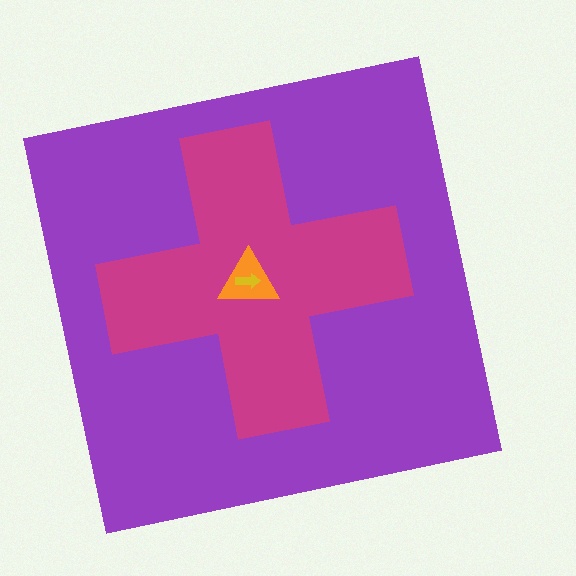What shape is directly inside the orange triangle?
The yellow arrow.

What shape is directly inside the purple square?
The magenta cross.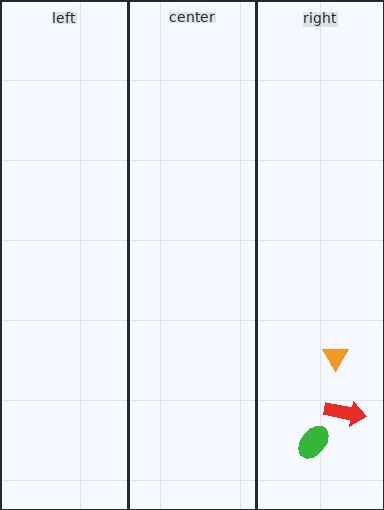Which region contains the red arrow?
The right region.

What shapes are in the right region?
The green ellipse, the red arrow, the orange triangle.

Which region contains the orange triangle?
The right region.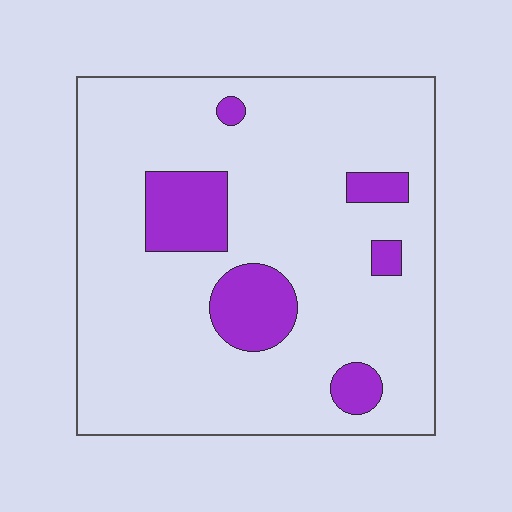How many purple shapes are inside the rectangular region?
6.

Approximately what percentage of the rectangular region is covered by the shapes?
Approximately 15%.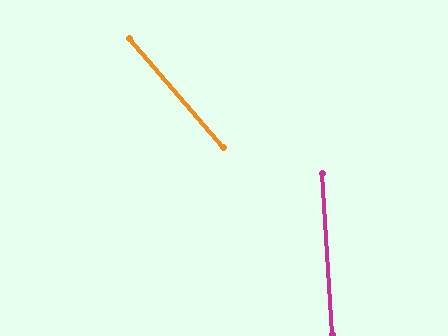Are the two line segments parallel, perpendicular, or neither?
Neither parallel nor perpendicular — they differ by about 37°.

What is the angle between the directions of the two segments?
Approximately 37 degrees.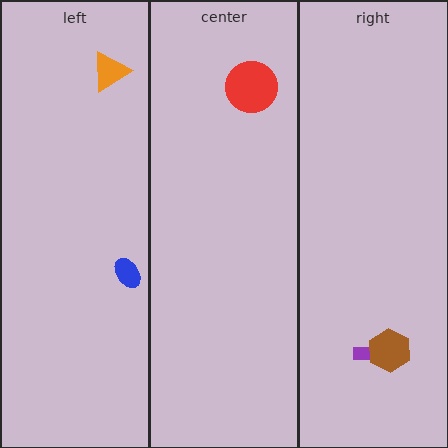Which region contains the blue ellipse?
The left region.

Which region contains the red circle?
The center region.